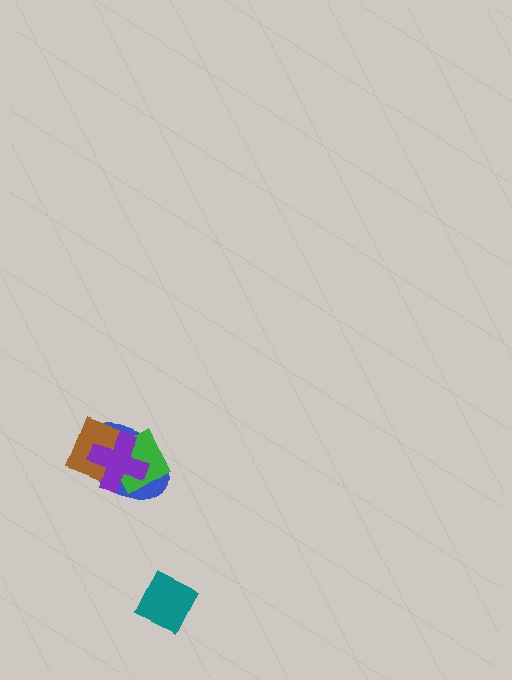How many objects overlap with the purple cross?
3 objects overlap with the purple cross.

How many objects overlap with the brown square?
3 objects overlap with the brown square.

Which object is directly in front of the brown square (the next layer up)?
The green diamond is directly in front of the brown square.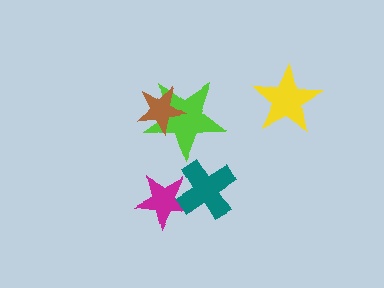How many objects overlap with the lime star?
1 object overlaps with the lime star.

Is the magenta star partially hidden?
Yes, it is partially covered by another shape.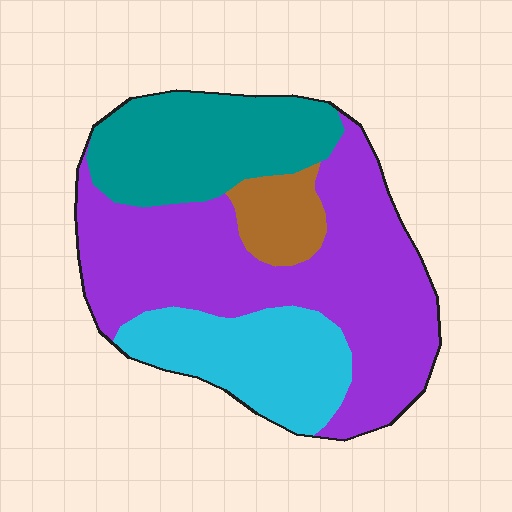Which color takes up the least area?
Brown, at roughly 10%.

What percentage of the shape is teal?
Teal takes up about one quarter (1/4) of the shape.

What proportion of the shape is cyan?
Cyan covers around 20% of the shape.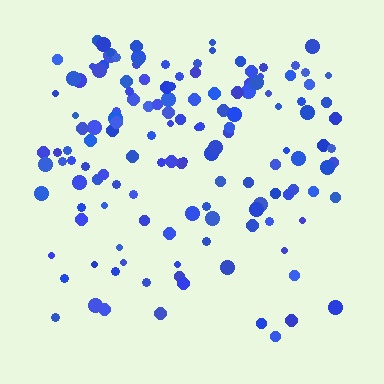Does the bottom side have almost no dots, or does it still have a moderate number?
Still a moderate number, just noticeably fewer than the top.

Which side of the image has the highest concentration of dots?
The top.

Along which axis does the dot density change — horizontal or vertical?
Vertical.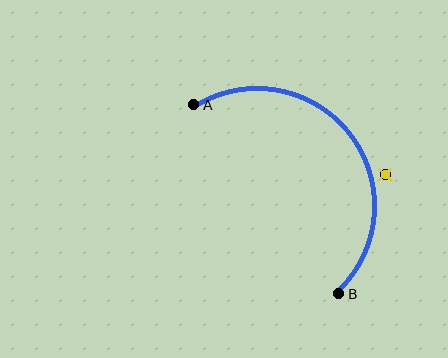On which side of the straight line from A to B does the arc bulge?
The arc bulges above and to the right of the straight line connecting A and B.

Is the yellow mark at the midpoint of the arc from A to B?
No — the yellow mark does not lie on the arc at all. It sits slightly outside the curve.